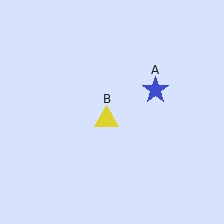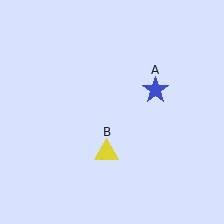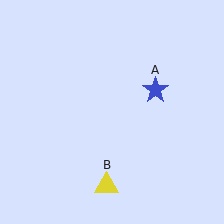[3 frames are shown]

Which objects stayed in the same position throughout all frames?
Blue star (object A) remained stationary.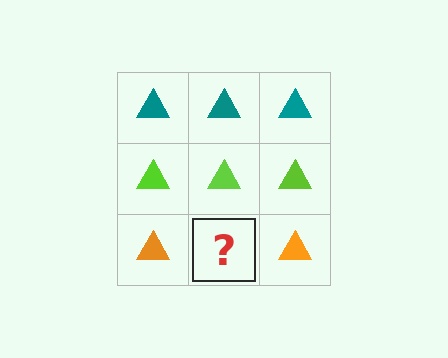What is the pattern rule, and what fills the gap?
The rule is that each row has a consistent color. The gap should be filled with an orange triangle.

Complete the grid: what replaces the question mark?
The question mark should be replaced with an orange triangle.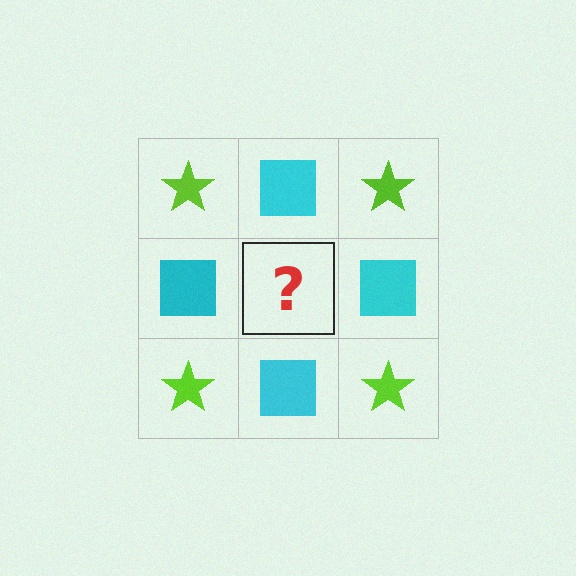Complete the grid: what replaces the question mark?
The question mark should be replaced with a lime star.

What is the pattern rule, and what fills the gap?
The rule is that it alternates lime star and cyan square in a checkerboard pattern. The gap should be filled with a lime star.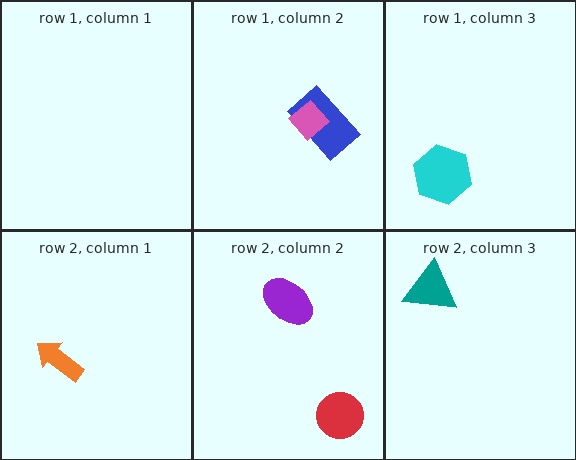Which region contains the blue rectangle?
The row 1, column 2 region.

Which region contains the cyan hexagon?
The row 1, column 3 region.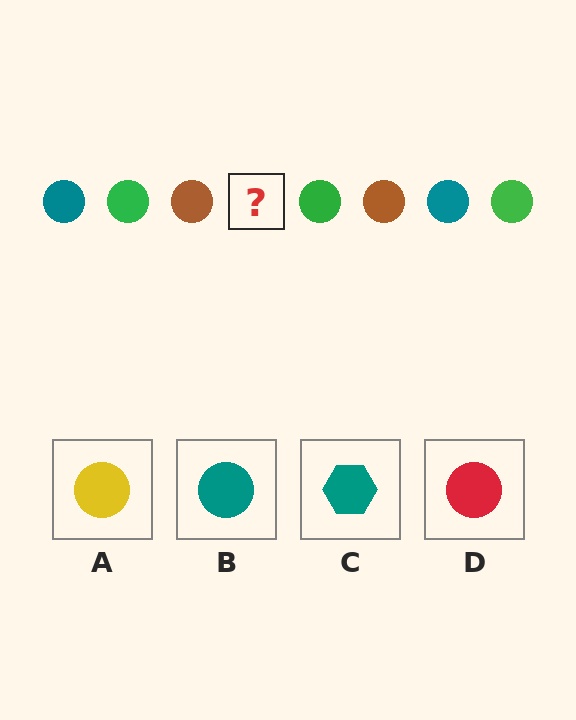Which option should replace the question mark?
Option B.